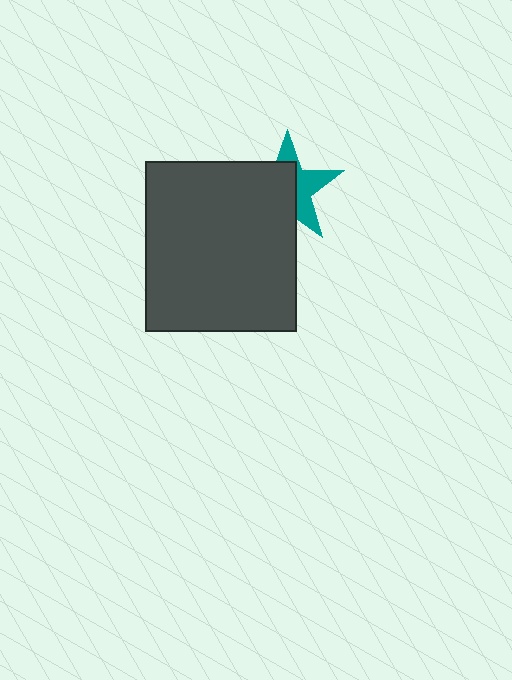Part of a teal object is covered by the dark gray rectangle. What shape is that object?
It is a star.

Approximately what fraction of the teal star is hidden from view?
Roughly 58% of the teal star is hidden behind the dark gray rectangle.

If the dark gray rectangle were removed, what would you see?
You would see the complete teal star.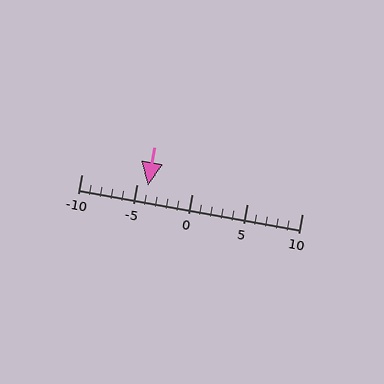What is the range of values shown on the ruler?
The ruler shows values from -10 to 10.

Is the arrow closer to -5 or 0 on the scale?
The arrow is closer to -5.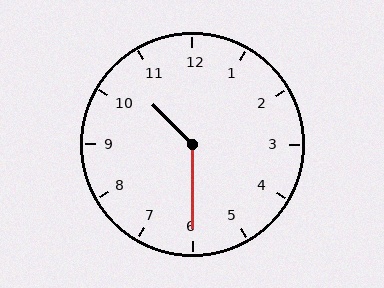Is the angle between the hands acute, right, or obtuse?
It is obtuse.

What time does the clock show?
10:30.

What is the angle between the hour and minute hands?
Approximately 135 degrees.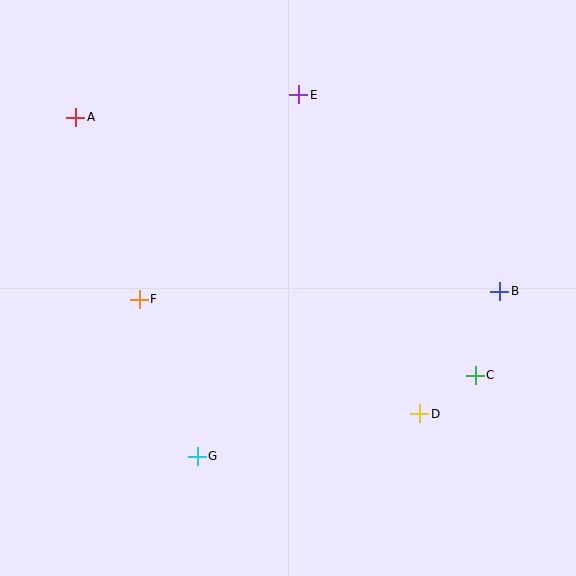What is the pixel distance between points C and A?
The distance between C and A is 476 pixels.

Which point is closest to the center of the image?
Point F at (139, 299) is closest to the center.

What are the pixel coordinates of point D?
Point D is at (420, 414).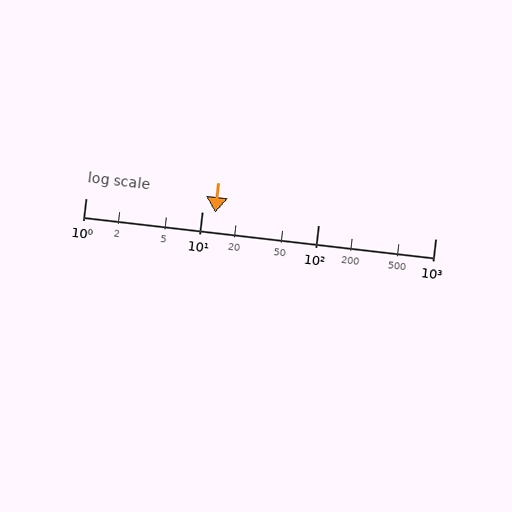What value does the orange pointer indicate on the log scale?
The pointer indicates approximately 13.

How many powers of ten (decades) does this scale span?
The scale spans 3 decades, from 1 to 1000.